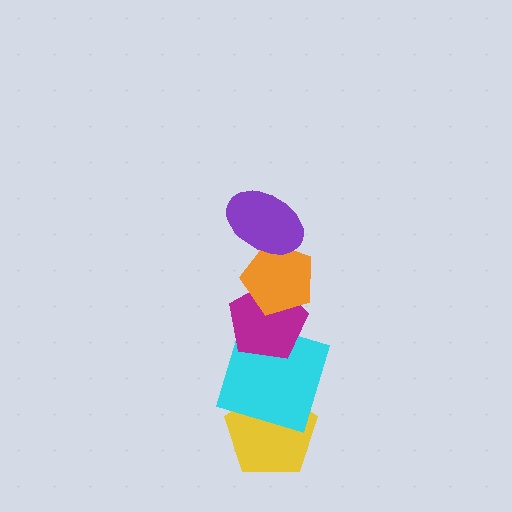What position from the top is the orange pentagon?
The orange pentagon is 2nd from the top.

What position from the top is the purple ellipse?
The purple ellipse is 1st from the top.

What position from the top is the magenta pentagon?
The magenta pentagon is 3rd from the top.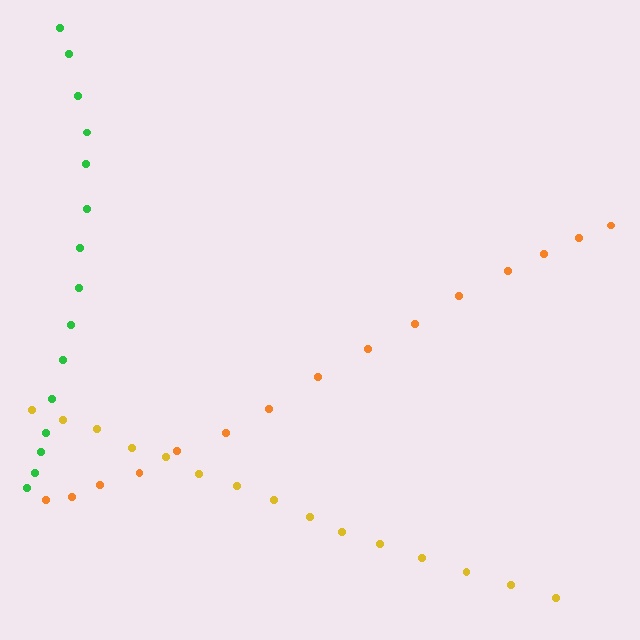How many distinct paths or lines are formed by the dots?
There are 3 distinct paths.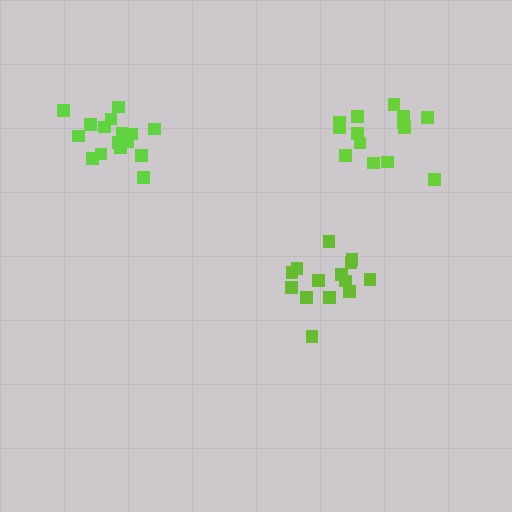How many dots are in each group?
Group 1: 16 dots, Group 2: 14 dots, Group 3: 14 dots (44 total).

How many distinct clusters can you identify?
There are 3 distinct clusters.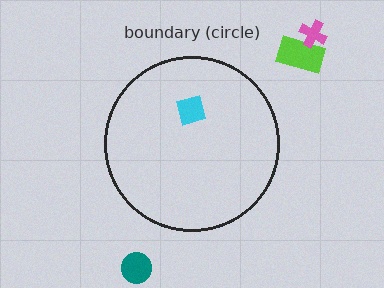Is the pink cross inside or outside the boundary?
Outside.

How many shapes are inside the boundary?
1 inside, 3 outside.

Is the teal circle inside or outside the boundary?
Outside.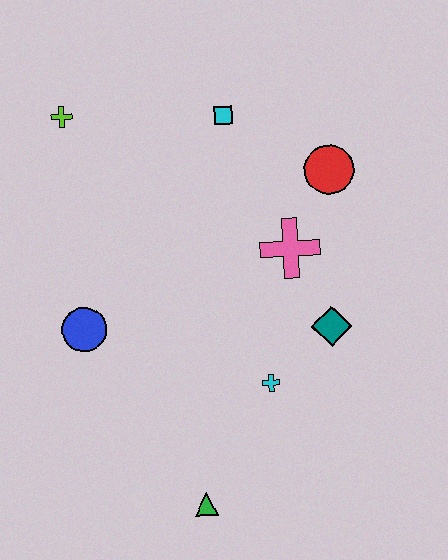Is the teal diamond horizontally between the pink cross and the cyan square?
No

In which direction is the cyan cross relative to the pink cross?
The cyan cross is below the pink cross.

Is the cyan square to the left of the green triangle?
No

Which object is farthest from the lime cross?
The green triangle is farthest from the lime cross.